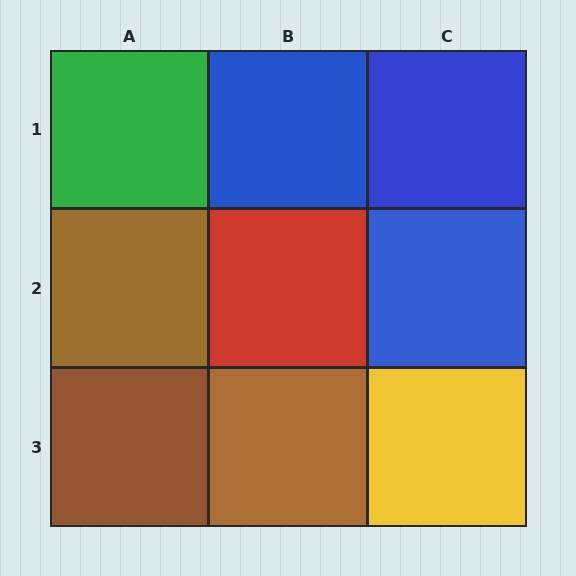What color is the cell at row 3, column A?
Brown.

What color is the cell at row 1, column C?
Blue.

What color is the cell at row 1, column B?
Blue.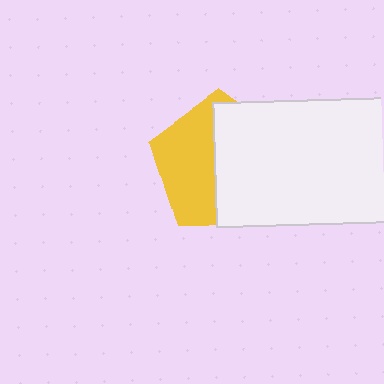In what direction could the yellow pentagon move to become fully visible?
The yellow pentagon could move left. That would shift it out from behind the white rectangle entirely.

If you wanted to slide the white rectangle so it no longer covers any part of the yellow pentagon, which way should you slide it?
Slide it right — that is the most direct way to separate the two shapes.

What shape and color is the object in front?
The object in front is a white rectangle.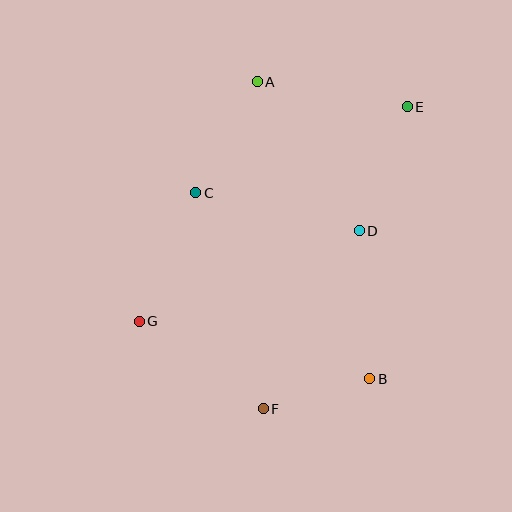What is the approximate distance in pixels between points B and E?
The distance between B and E is approximately 274 pixels.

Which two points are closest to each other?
Points B and F are closest to each other.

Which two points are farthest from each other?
Points E and G are farthest from each other.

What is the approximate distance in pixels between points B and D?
The distance between B and D is approximately 148 pixels.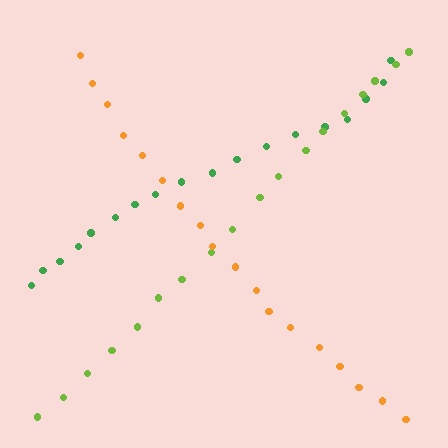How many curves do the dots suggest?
There are 3 distinct paths.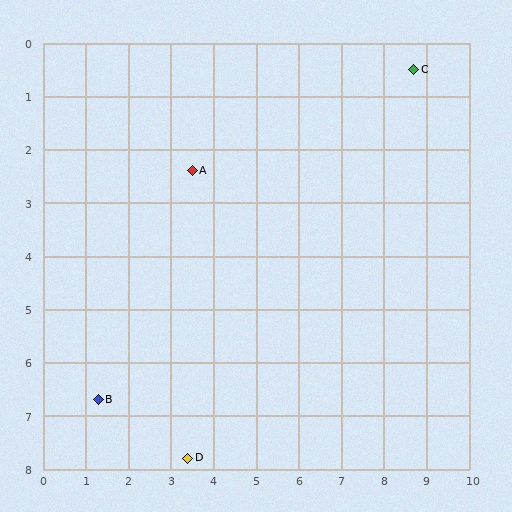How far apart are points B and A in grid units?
Points B and A are about 4.8 grid units apart.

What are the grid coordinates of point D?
Point D is at approximately (3.4, 7.8).